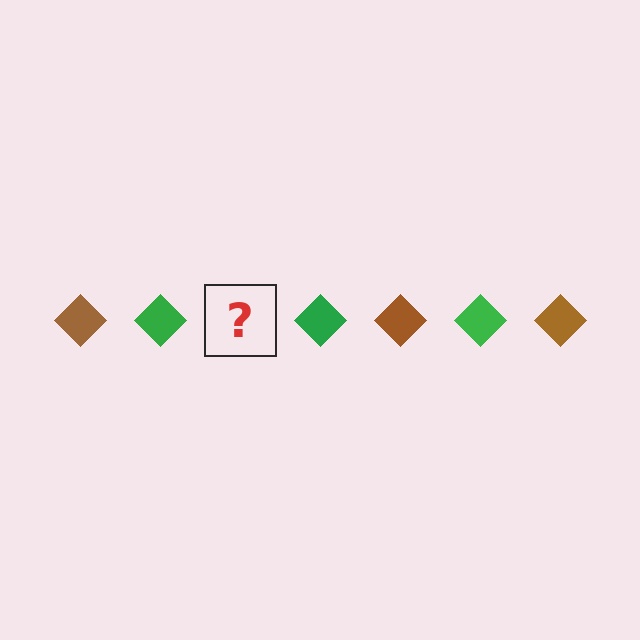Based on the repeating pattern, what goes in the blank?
The blank should be a brown diamond.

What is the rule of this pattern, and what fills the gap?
The rule is that the pattern cycles through brown, green diamonds. The gap should be filled with a brown diamond.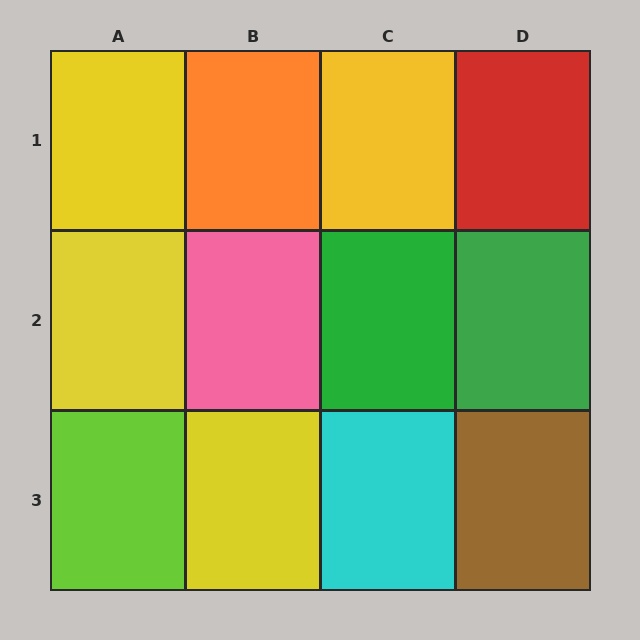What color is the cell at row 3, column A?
Lime.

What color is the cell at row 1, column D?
Red.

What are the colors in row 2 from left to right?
Yellow, pink, green, green.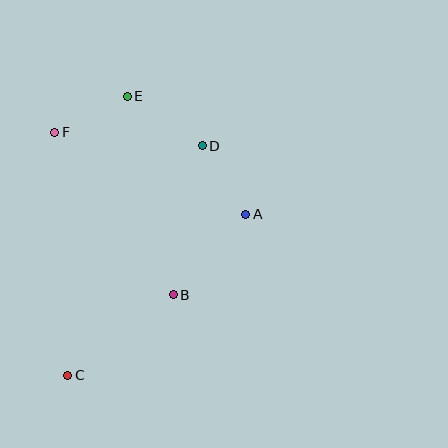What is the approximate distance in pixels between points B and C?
The distance between B and C is approximately 133 pixels.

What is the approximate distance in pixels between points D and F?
The distance between D and F is approximately 148 pixels.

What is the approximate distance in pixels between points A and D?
The distance between A and D is approximately 81 pixels.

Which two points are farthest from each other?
Points C and E are farthest from each other.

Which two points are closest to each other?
Points E and F are closest to each other.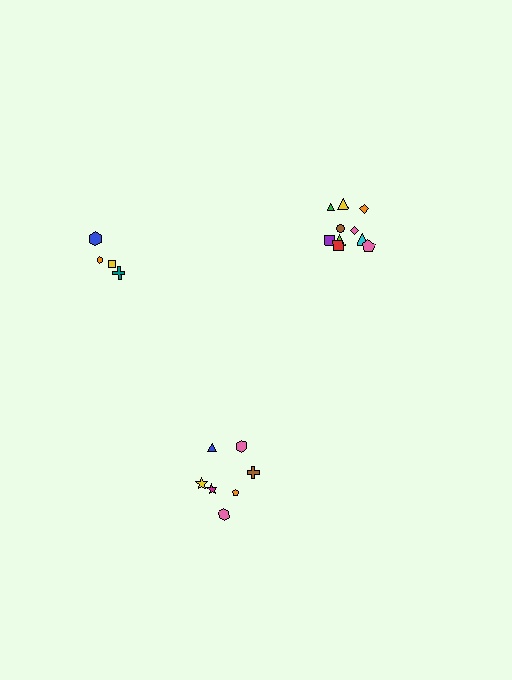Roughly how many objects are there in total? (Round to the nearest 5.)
Roughly 20 objects in total.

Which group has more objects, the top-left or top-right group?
The top-right group.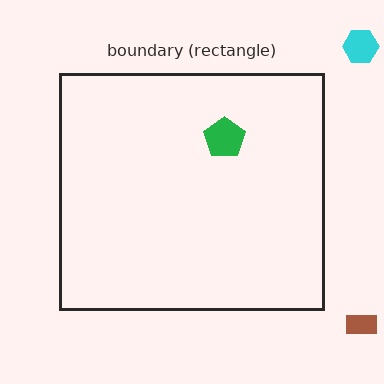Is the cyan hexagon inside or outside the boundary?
Outside.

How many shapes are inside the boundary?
1 inside, 2 outside.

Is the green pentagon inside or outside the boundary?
Inside.